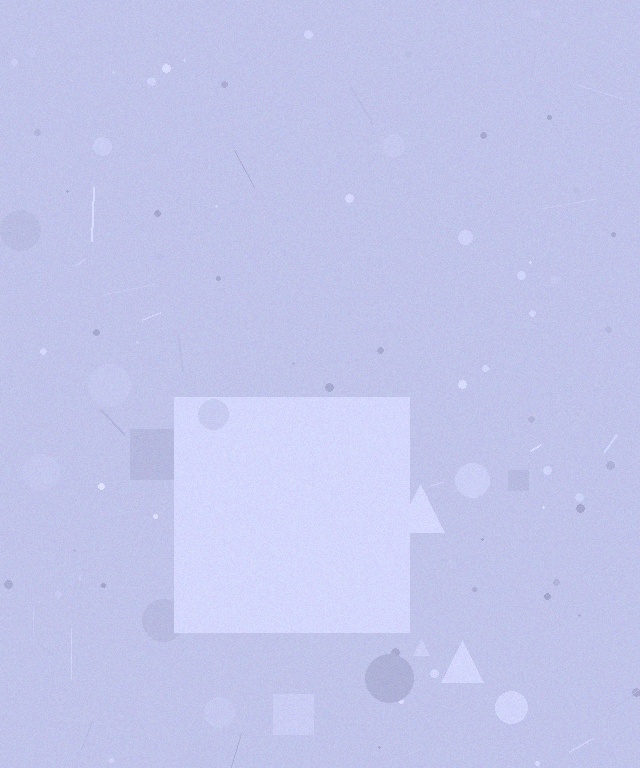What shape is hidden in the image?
A square is hidden in the image.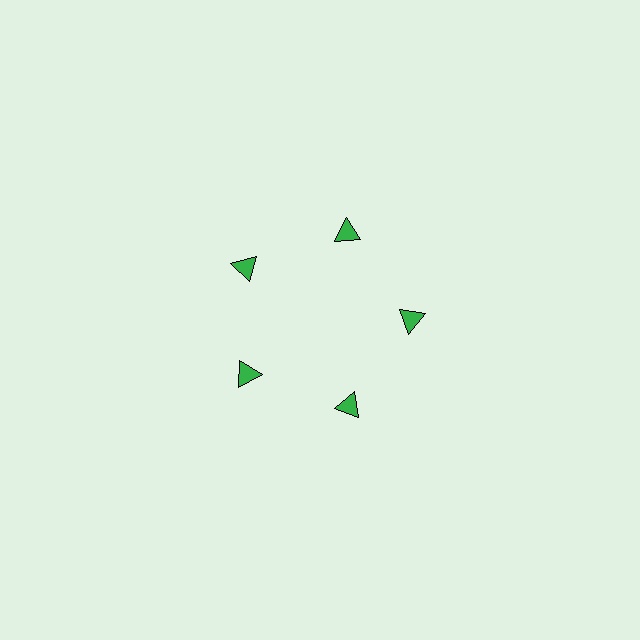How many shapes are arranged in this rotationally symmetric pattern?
There are 5 shapes, arranged in 5 groups of 1.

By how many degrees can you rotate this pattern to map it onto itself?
The pattern maps onto itself every 72 degrees of rotation.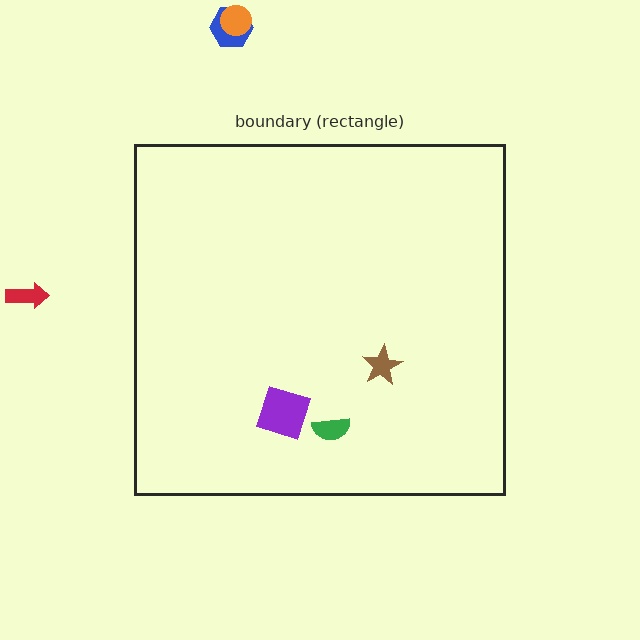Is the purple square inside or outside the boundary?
Inside.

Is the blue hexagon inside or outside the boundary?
Outside.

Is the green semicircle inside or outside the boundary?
Inside.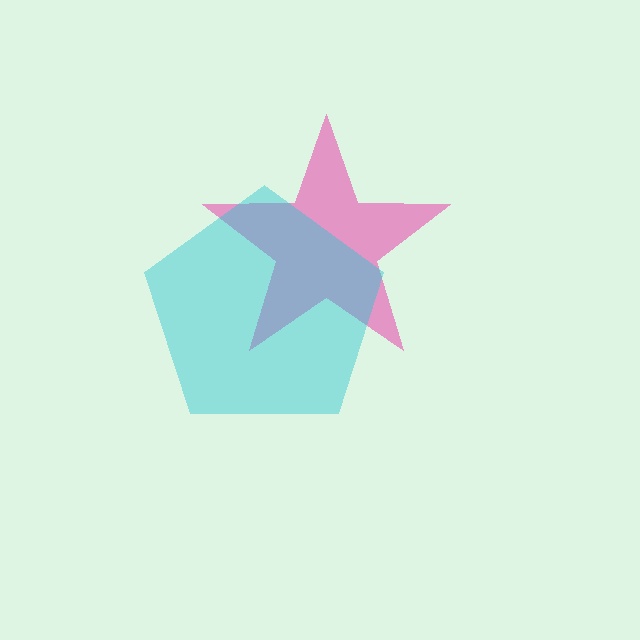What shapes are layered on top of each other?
The layered shapes are: a pink star, a cyan pentagon.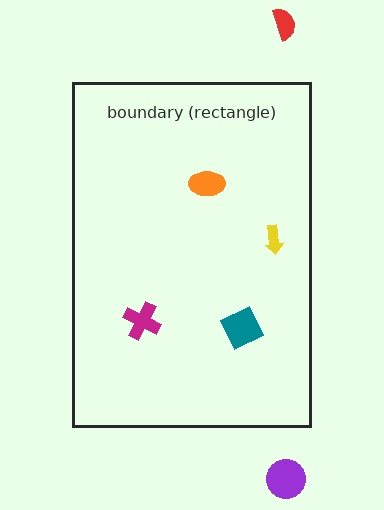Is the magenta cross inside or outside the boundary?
Inside.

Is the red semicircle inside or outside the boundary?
Outside.